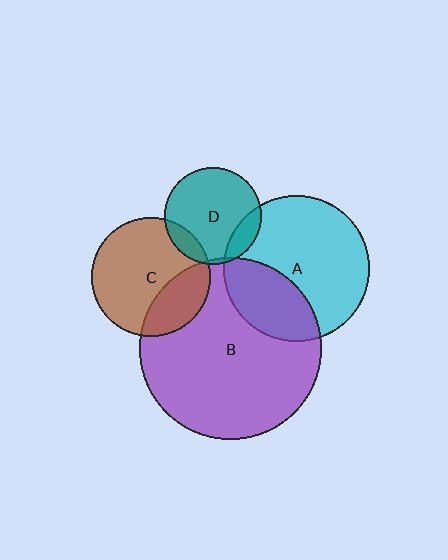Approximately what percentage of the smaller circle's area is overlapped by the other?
Approximately 30%.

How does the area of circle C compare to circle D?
Approximately 1.5 times.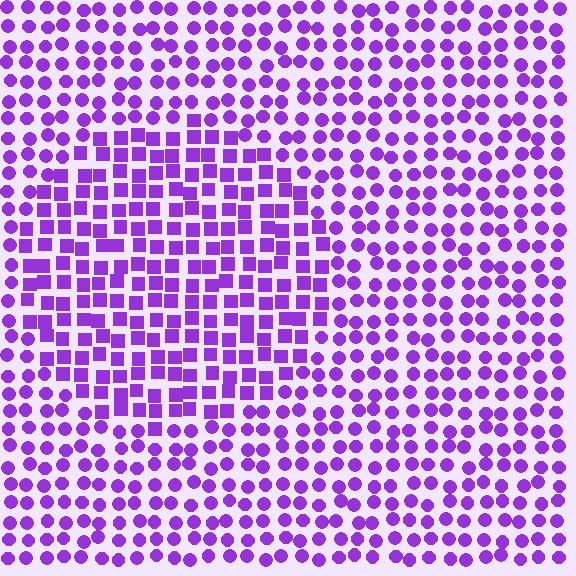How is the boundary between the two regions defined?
The boundary is defined by a change in element shape: squares inside vs. circles outside. All elements share the same color and spacing.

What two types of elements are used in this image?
The image uses squares inside the circle region and circles outside it.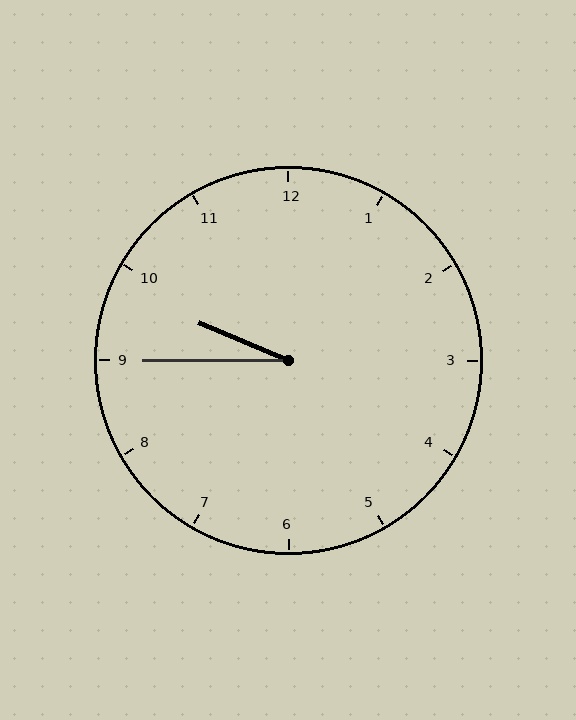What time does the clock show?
9:45.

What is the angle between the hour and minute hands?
Approximately 22 degrees.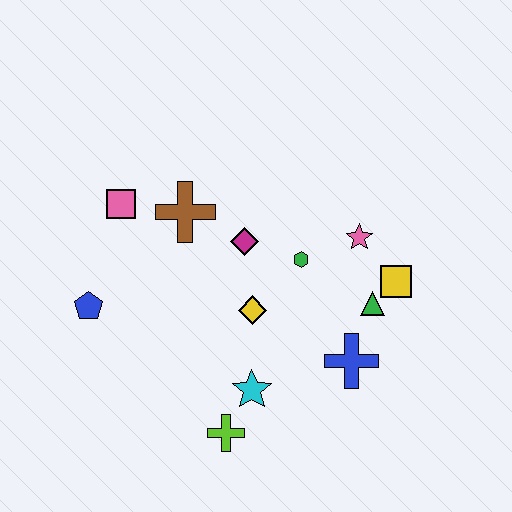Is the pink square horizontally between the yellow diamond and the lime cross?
No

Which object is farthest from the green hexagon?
The blue pentagon is farthest from the green hexagon.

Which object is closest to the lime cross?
The cyan star is closest to the lime cross.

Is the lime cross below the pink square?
Yes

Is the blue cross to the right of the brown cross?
Yes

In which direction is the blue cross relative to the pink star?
The blue cross is below the pink star.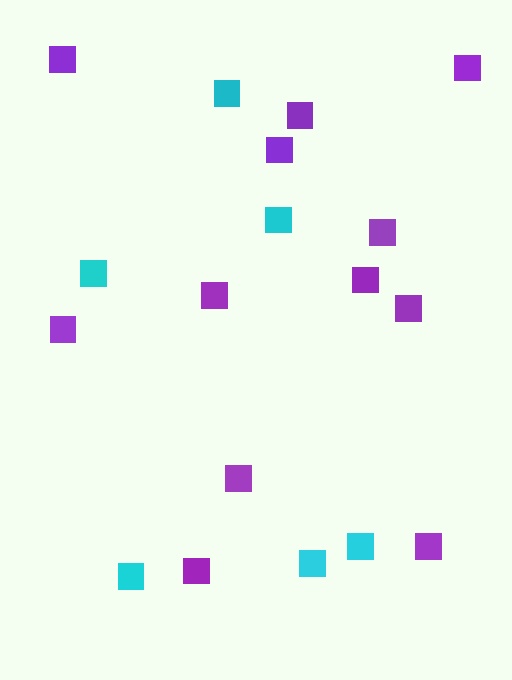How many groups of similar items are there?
There are 2 groups: one group of cyan squares (6) and one group of purple squares (12).